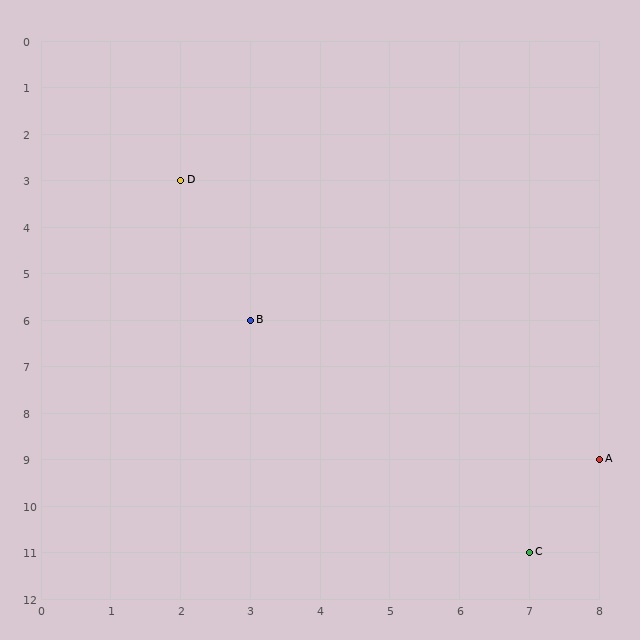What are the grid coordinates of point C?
Point C is at grid coordinates (7, 11).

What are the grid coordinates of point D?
Point D is at grid coordinates (2, 3).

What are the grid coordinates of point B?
Point B is at grid coordinates (3, 6).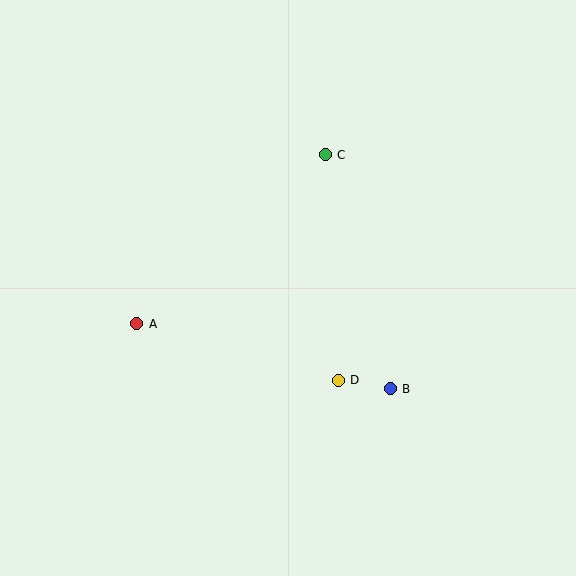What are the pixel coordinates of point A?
Point A is at (137, 324).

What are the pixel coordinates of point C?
Point C is at (325, 155).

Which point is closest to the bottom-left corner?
Point A is closest to the bottom-left corner.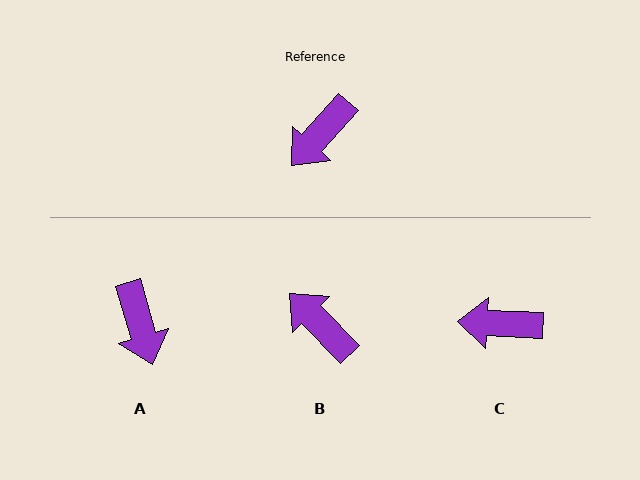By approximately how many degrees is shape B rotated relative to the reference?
Approximately 94 degrees clockwise.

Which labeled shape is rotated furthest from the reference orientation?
B, about 94 degrees away.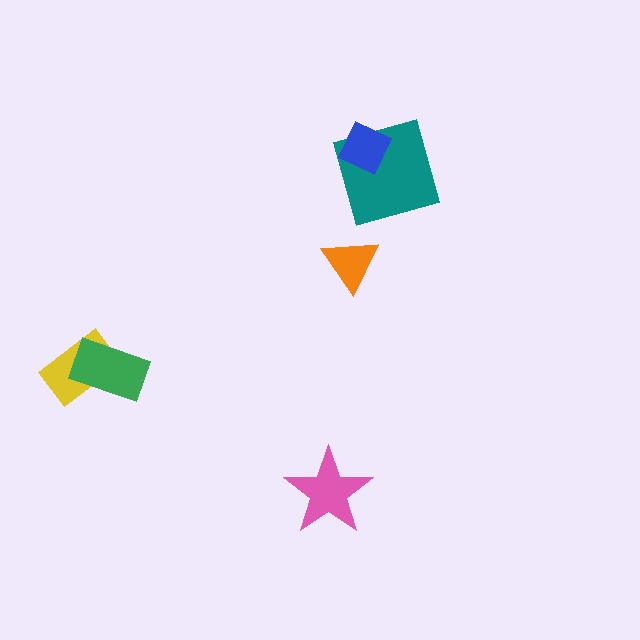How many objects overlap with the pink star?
0 objects overlap with the pink star.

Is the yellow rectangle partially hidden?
Yes, it is partially covered by another shape.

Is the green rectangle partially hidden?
No, no other shape covers it.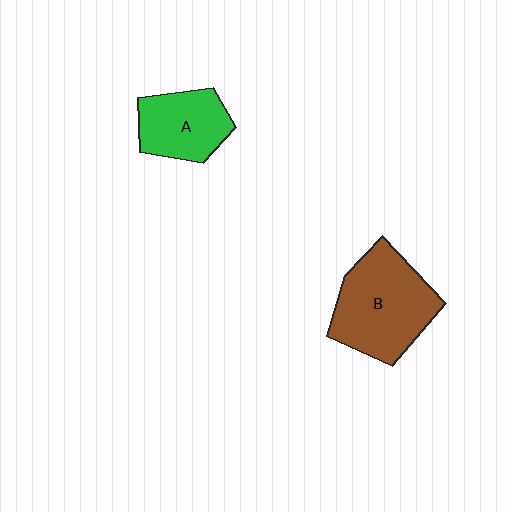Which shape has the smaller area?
Shape A (green).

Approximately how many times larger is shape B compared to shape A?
Approximately 1.6 times.